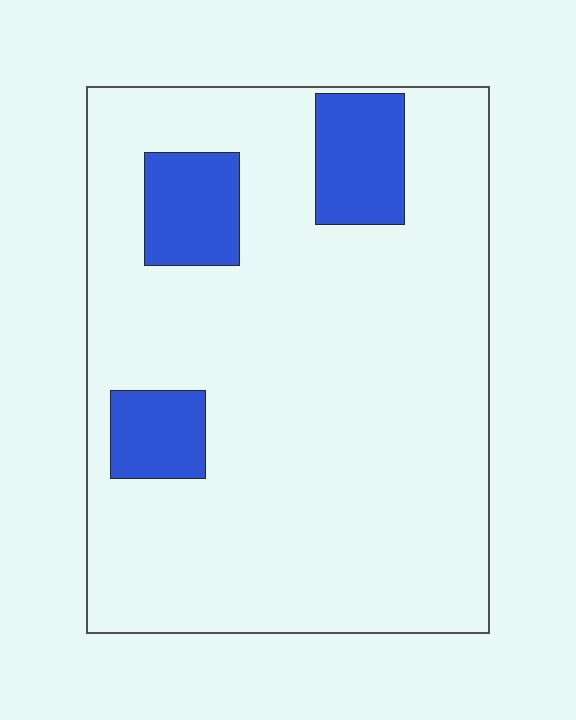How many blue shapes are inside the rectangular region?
3.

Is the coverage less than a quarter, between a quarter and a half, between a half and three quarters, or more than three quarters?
Less than a quarter.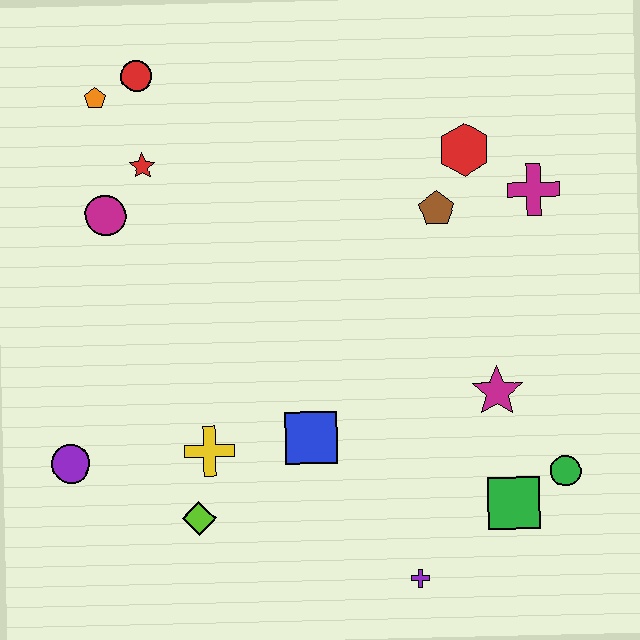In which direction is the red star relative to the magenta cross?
The red star is to the left of the magenta cross.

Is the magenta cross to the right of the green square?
Yes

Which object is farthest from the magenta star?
The orange pentagon is farthest from the magenta star.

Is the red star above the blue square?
Yes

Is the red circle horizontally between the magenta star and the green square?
No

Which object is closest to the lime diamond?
The yellow cross is closest to the lime diamond.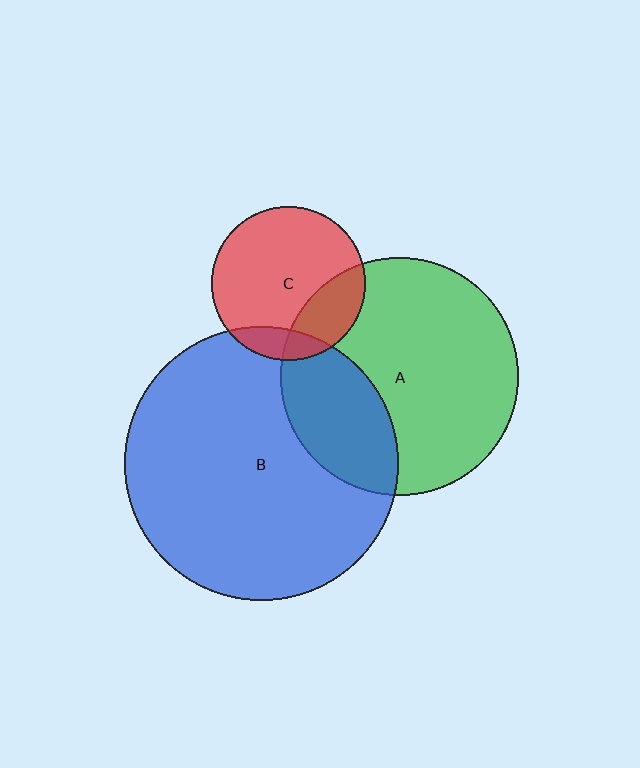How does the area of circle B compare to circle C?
Approximately 3.2 times.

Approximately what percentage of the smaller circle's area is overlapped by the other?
Approximately 10%.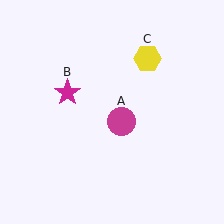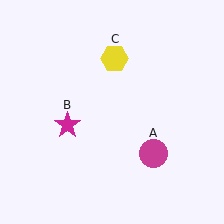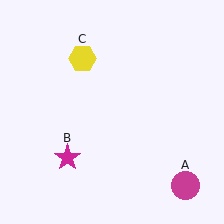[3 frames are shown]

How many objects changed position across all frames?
3 objects changed position: magenta circle (object A), magenta star (object B), yellow hexagon (object C).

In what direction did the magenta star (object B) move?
The magenta star (object B) moved down.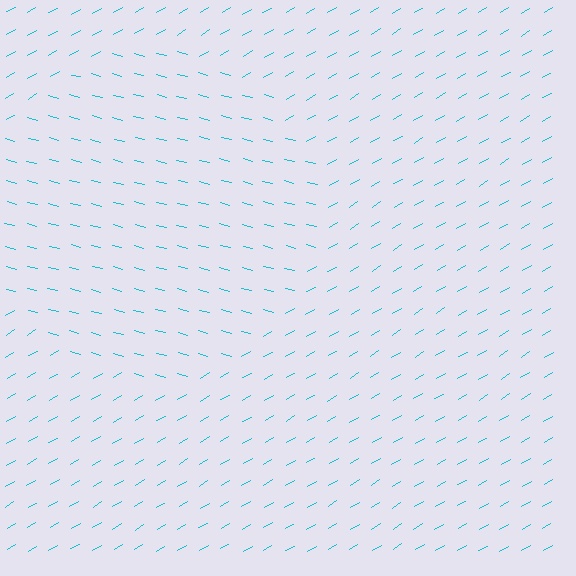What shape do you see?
I see a circle.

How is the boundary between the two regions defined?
The boundary is defined purely by a change in line orientation (approximately 45 degrees difference). All lines are the same color and thickness.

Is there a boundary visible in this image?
Yes, there is a texture boundary formed by a change in line orientation.